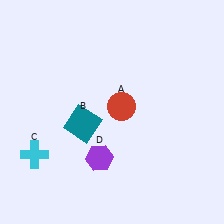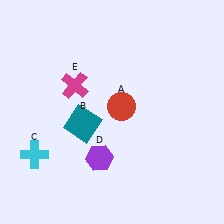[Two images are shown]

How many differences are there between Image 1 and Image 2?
There is 1 difference between the two images.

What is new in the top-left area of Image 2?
A magenta cross (E) was added in the top-left area of Image 2.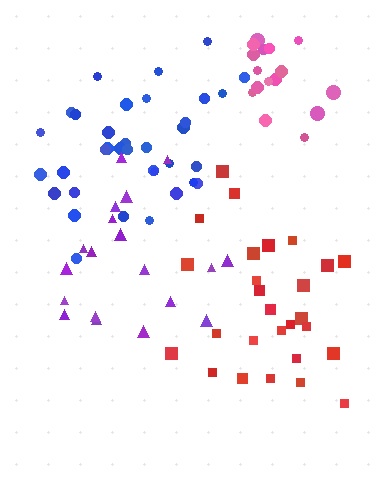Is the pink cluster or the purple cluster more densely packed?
Pink.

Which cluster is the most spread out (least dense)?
Purple.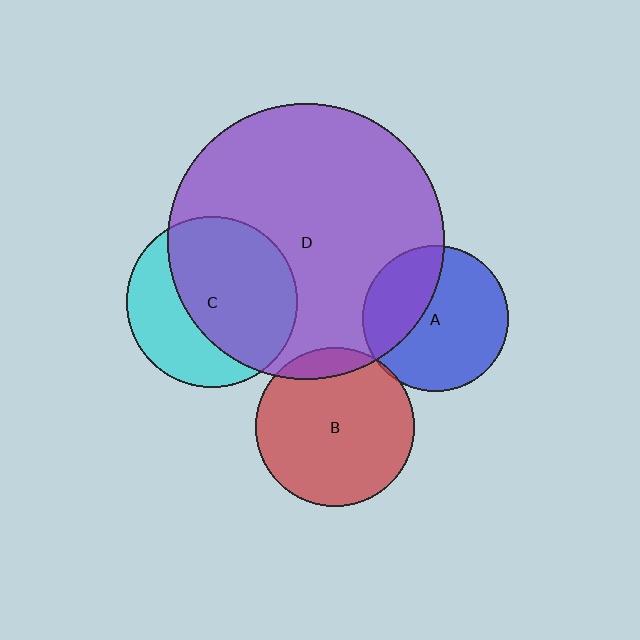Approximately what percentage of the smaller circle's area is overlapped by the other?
Approximately 5%.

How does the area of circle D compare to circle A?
Approximately 3.6 times.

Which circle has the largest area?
Circle D (purple).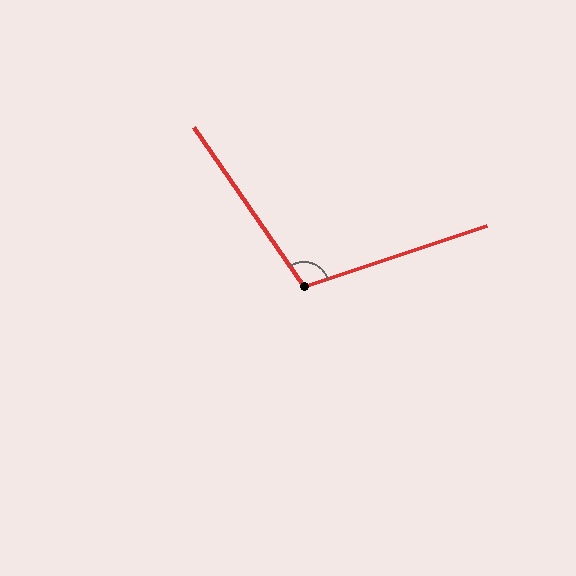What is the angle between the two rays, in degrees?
Approximately 106 degrees.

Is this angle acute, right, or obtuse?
It is obtuse.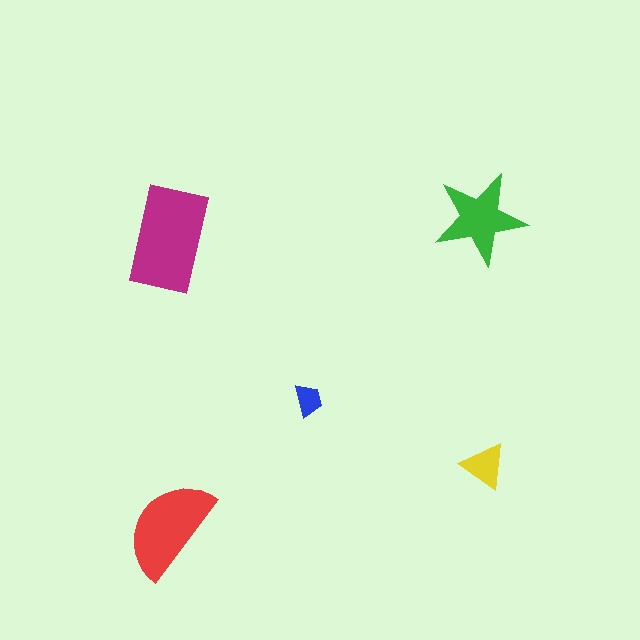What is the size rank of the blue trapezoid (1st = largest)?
5th.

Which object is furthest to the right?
The yellow triangle is rightmost.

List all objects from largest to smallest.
The magenta rectangle, the red semicircle, the green star, the yellow triangle, the blue trapezoid.